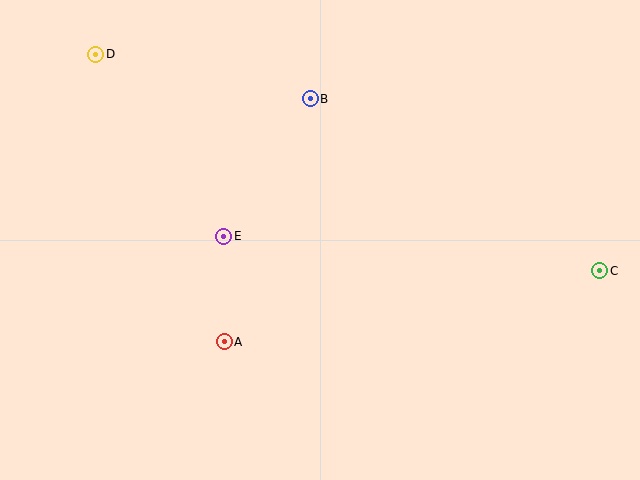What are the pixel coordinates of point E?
Point E is at (224, 236).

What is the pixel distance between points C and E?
The distance between C and E is 377 pixels.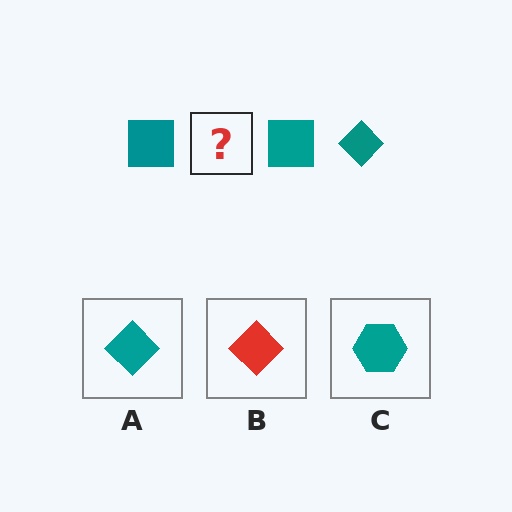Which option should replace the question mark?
Option A.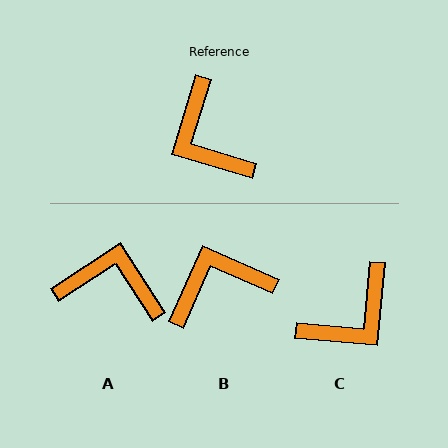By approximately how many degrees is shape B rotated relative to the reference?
Approximately 97 degrees clockwise.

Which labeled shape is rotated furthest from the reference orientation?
A, about 130 degrees away.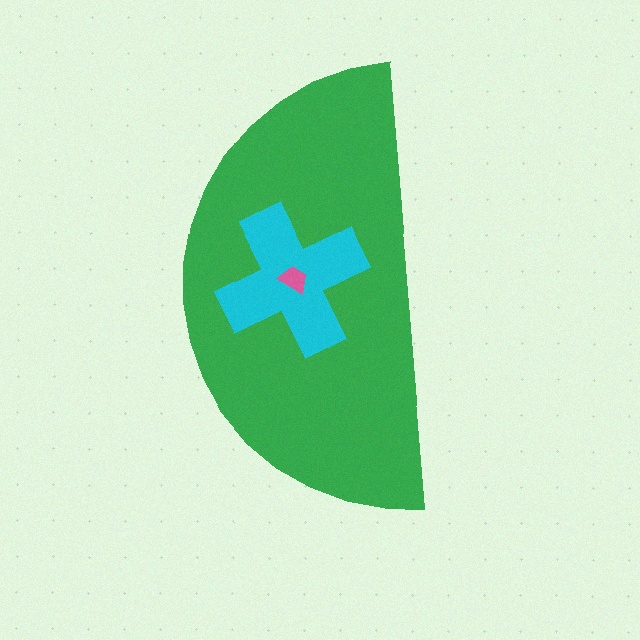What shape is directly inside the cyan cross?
The pink trapezoid.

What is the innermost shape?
The pink trapezoid.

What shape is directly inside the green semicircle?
The cyan cross.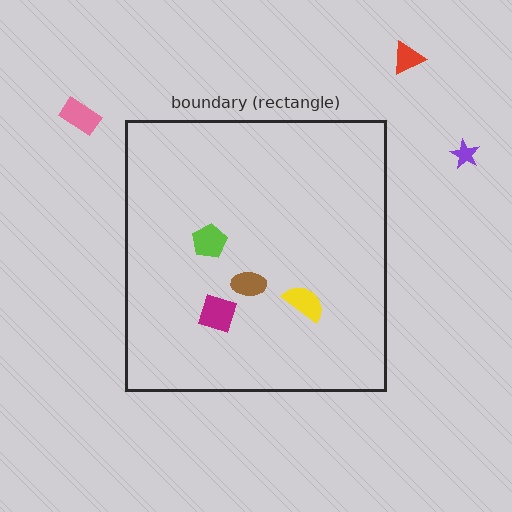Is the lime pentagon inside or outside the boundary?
Inside.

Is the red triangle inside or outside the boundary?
Outside.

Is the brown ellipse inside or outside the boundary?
Inside.